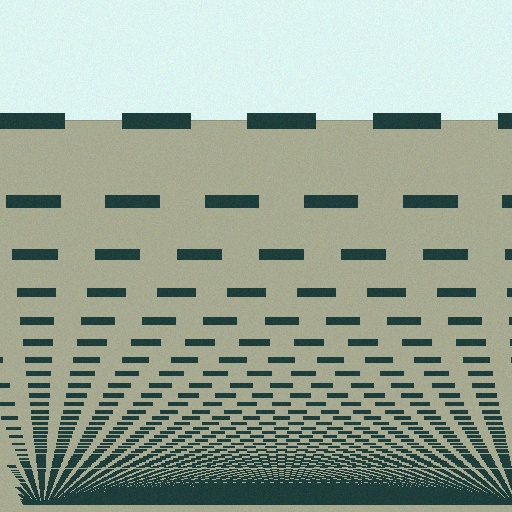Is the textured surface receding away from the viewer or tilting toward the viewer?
The surface appears to tilt toward the viewer. Texture elements get larger and sparser toward the top.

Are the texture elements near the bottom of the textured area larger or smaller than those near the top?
Smaller. The gradient is inverted — elements near the bottom are smaller and denser.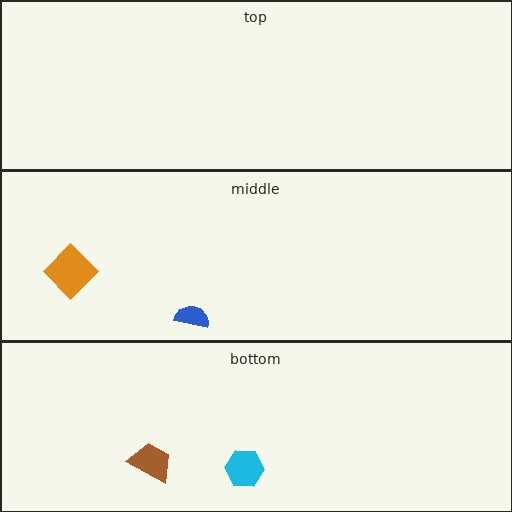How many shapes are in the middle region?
2.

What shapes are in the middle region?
The blue semicircle, the orange diamond.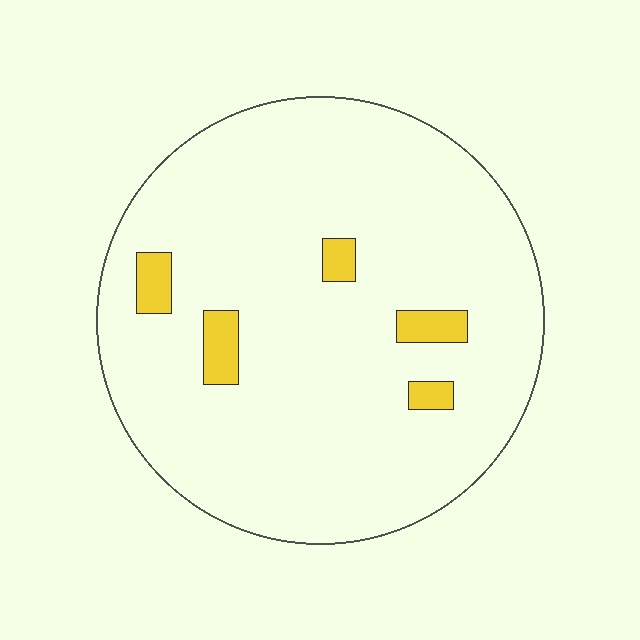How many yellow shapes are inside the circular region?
5.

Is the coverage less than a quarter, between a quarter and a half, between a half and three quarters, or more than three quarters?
Less than a quarter.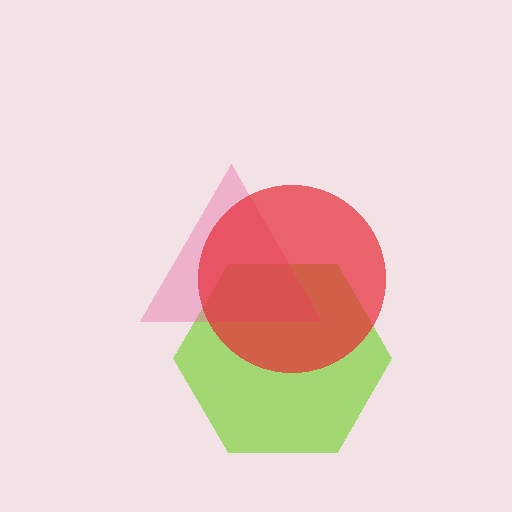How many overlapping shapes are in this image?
There are 3 overlapping shapes in the image.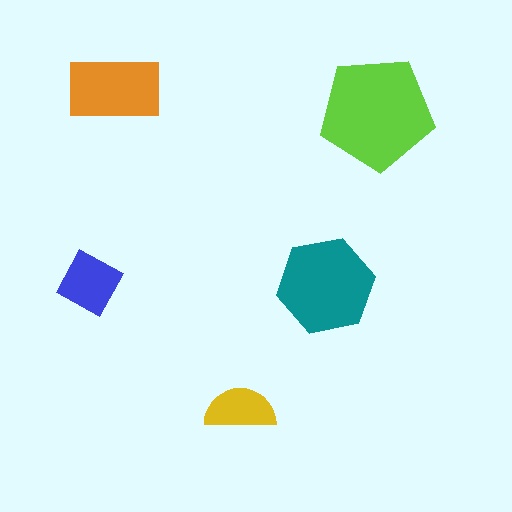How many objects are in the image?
There are 5 objects in the image.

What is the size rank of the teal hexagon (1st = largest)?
2nd.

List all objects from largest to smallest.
The lime pentagon, the teal hexagon, the orange rectangle, the blue diamond, the yellow semicircle.